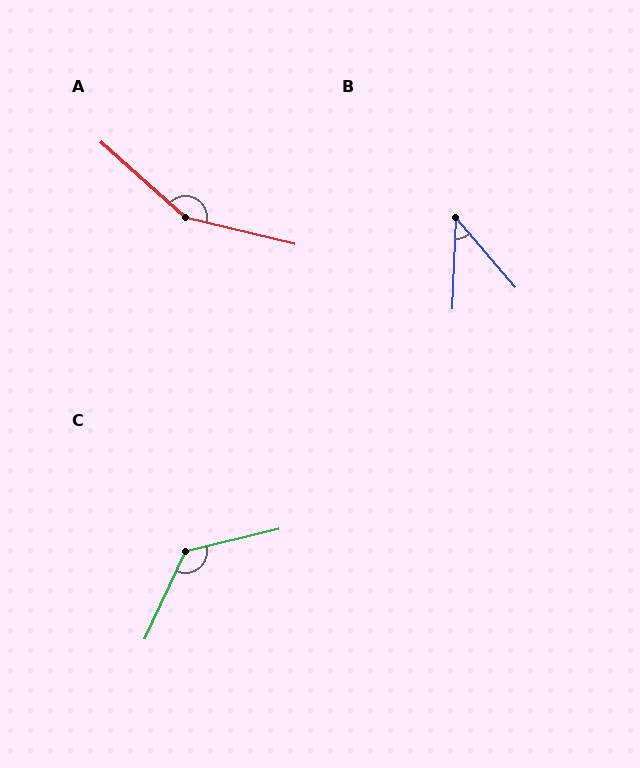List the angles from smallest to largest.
B (43°), C (128°), A (152°).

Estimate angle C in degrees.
Approximately 128 degrees.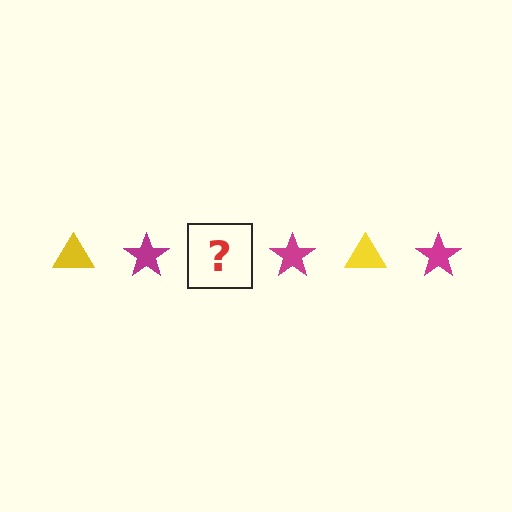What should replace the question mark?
The question mark should be replaced with a yellow triangle.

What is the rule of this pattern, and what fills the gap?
The rule is that the pattern alternates between yellow triangle and magenta star. The gap should be filled with a yellow triangle.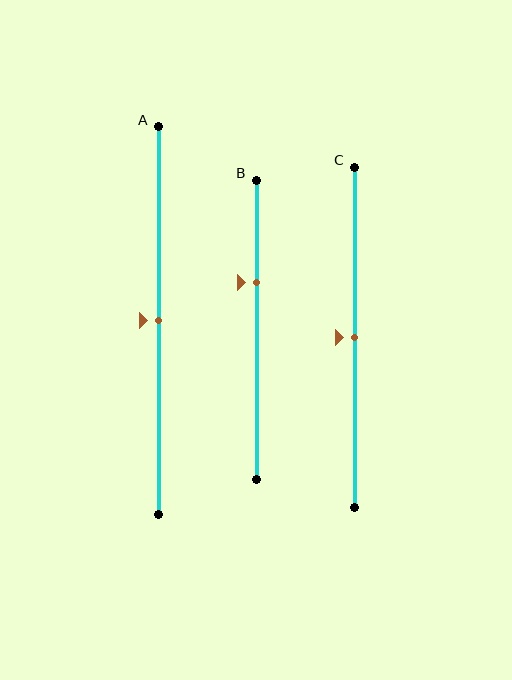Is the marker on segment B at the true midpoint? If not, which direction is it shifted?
No, the marker on segment B is shifted upward by about 16% of the segment length.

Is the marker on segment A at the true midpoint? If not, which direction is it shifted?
Yes, the marker on segment A is at the true midpoint.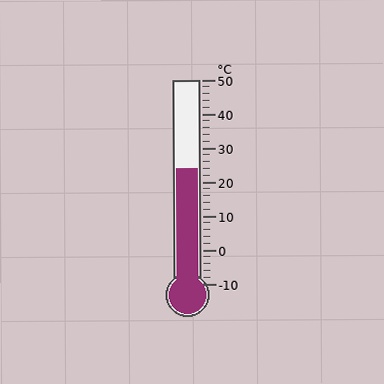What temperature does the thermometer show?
The thermometer shows approximately 24°C.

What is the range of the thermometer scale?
The thermometer scale ranges from -10°C to 50°C.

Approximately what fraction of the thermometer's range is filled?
The thermometer is filled to approximately 55% of its range.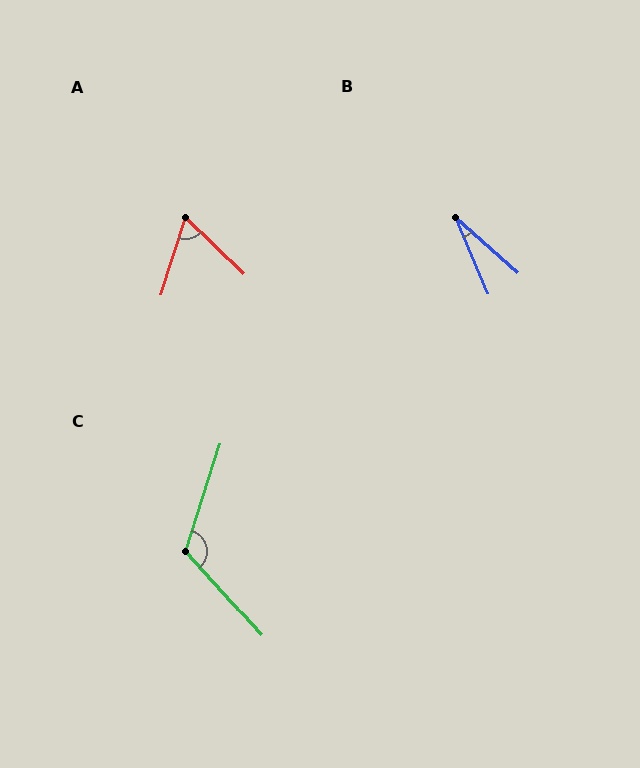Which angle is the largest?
C, at approximately 120 degrees.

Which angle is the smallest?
B, at approximately 26 degrees.